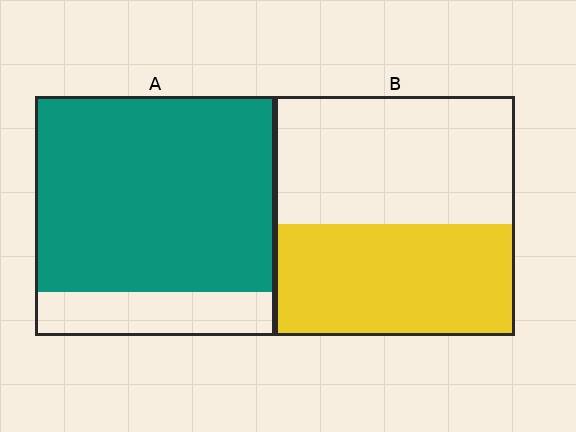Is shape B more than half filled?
Roughly half.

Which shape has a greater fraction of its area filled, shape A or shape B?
Shape A.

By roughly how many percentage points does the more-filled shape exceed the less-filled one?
By roughly 35 percentage points (A over B).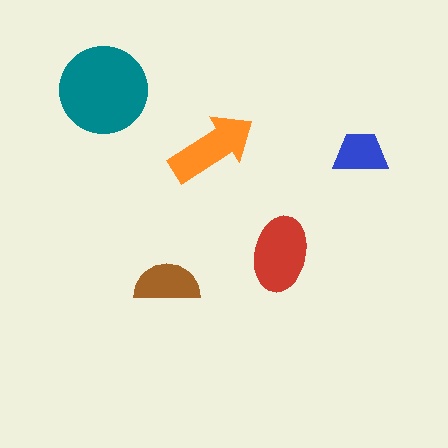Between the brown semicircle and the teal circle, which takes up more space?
The teal circle.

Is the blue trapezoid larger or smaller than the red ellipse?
Smaller.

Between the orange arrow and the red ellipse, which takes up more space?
The red ellipse.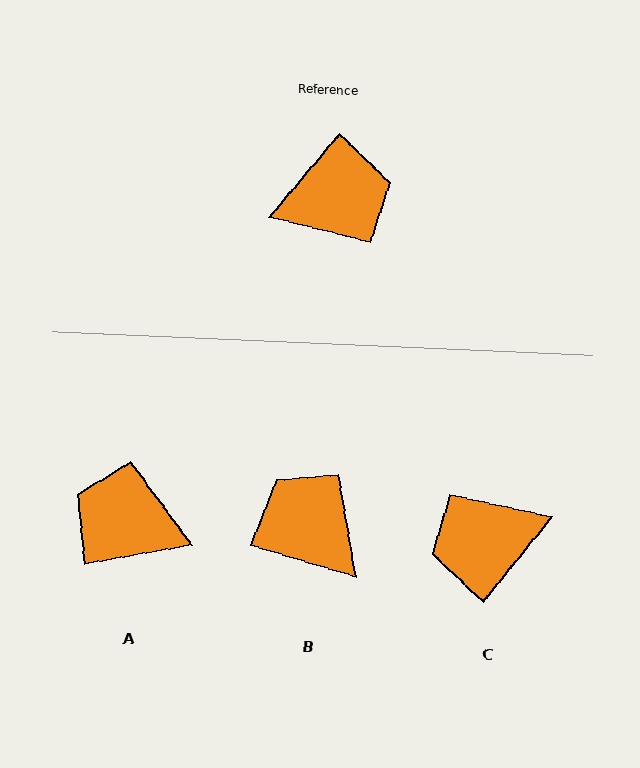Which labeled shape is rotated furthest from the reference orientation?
C, about 179 degrees away.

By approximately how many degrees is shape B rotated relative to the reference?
Approximately 113 degrees counter-clockwise.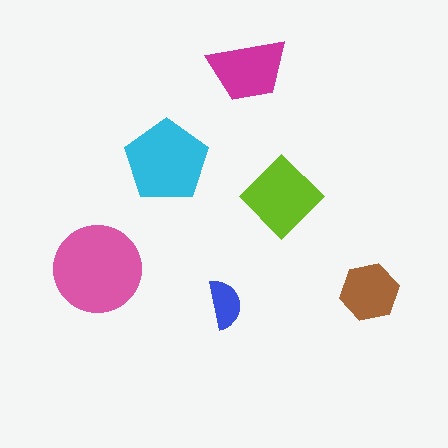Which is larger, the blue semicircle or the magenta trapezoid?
The magenta trapezoid.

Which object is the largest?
The pink circle.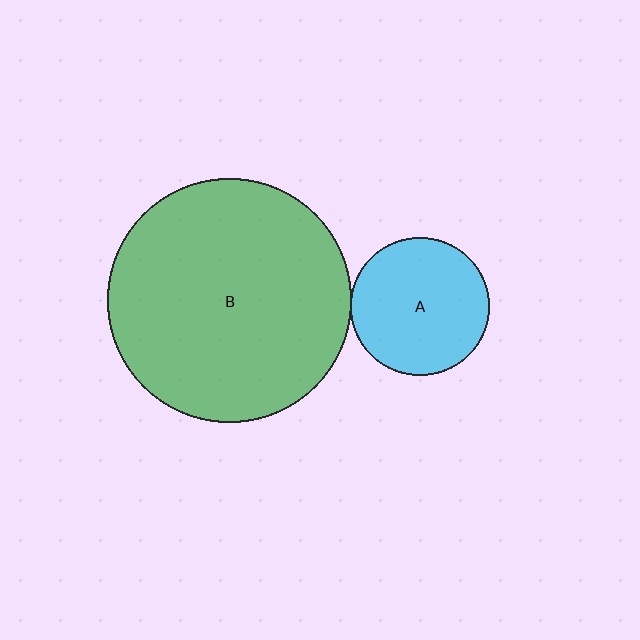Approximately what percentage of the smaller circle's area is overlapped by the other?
Approximately 5%.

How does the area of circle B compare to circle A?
Approximately 3.1 times.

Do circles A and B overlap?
Yes.